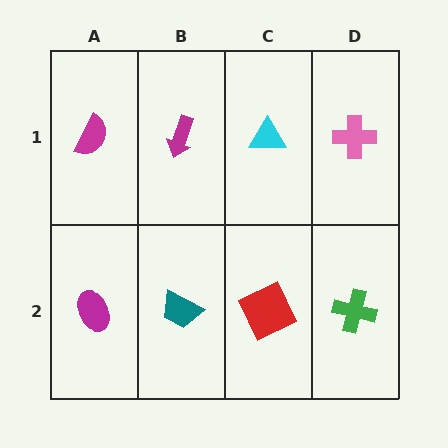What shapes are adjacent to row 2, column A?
A magenta semicircle (row 1, column A), a teal trapezoid (row 2, column B).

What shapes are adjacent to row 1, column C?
A red square (row 2, column C), a magenta arrow (row 1, column B), a pink cross (row 1, column D).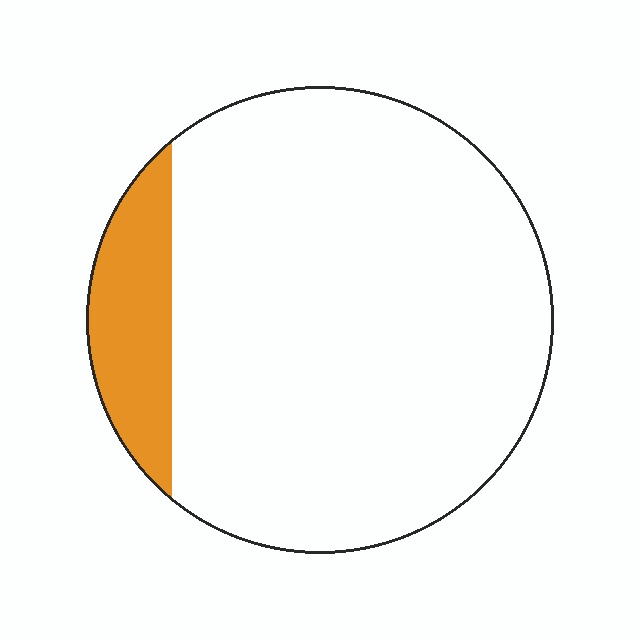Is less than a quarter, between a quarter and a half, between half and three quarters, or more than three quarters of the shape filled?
Less than a quarter.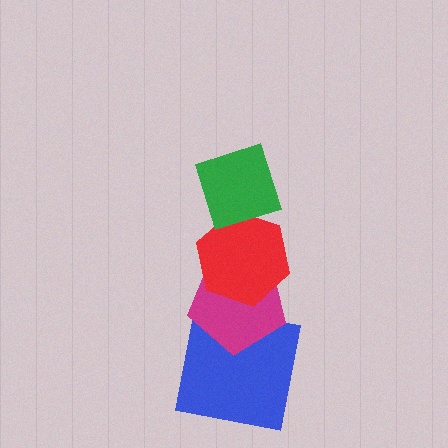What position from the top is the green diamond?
The green diamond is 1st from the top.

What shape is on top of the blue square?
The magenta pentagon is on top of the blue square.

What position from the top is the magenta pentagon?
The magenta pentagon is 3rd from the top.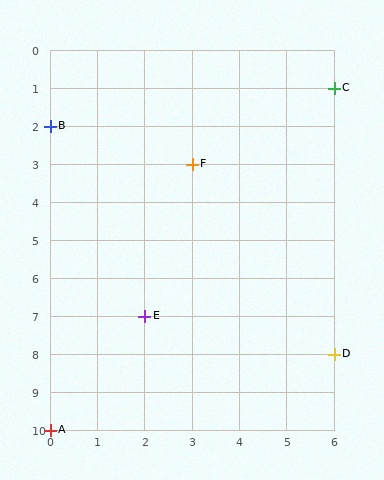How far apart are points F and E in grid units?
Points F and E are 1 column and 4 rows apart (about 4.1 grid units diagonally).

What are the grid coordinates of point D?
Point D is at grid coordinates (6, 8).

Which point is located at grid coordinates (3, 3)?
Point F is at (3, 3).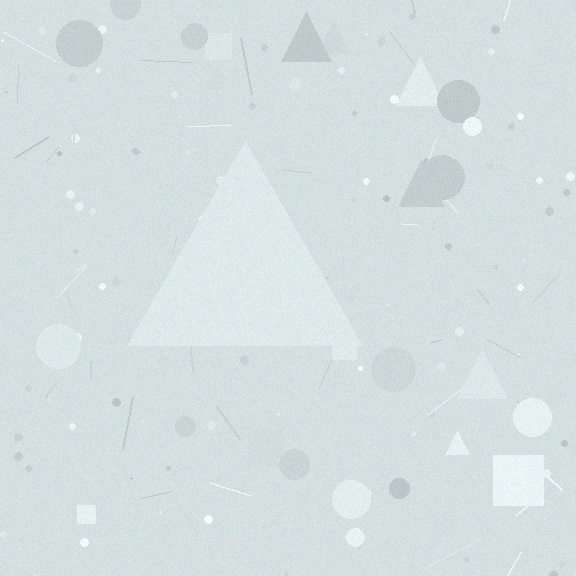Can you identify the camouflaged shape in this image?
The camouflaged shape is a triangle.